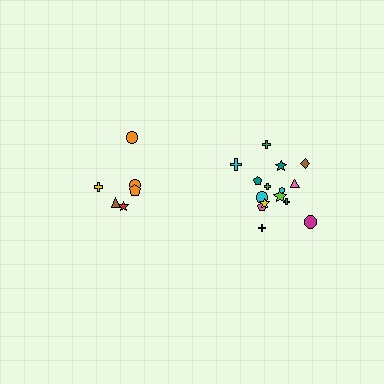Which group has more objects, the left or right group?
The right group.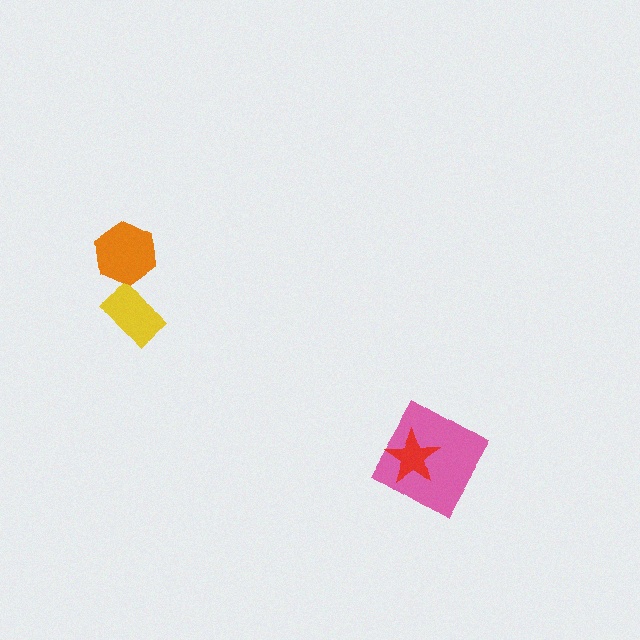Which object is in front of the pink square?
The red star is in front of the pink square.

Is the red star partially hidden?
No, no other shape covers it.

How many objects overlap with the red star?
1 object overlaps with the red star.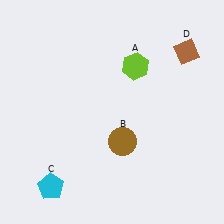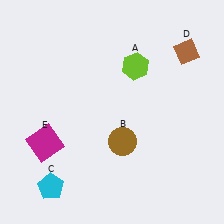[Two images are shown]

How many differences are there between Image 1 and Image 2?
There is 1 difference between the two images.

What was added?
A magenta square (E) was added in Image 2.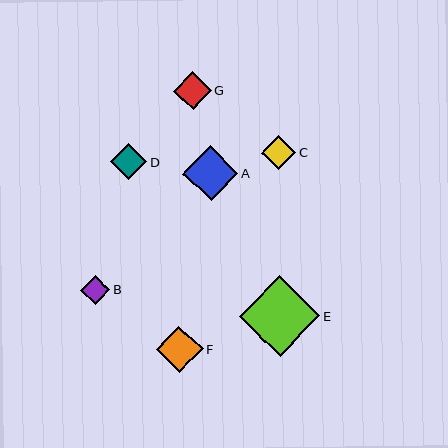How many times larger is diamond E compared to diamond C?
Diamond E is approximately 2.3 times the size of diamond C.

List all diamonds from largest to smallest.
From largest to smallest: E, A, F, G, D, C, B.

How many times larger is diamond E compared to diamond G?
Diamond E is approximately 2.1 times the size of diamond G.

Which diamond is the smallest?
Diamond B is the smallest with a size of approximately 29 pixels.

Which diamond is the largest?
Diamond E is the largest with a size of approximately 81 pixels.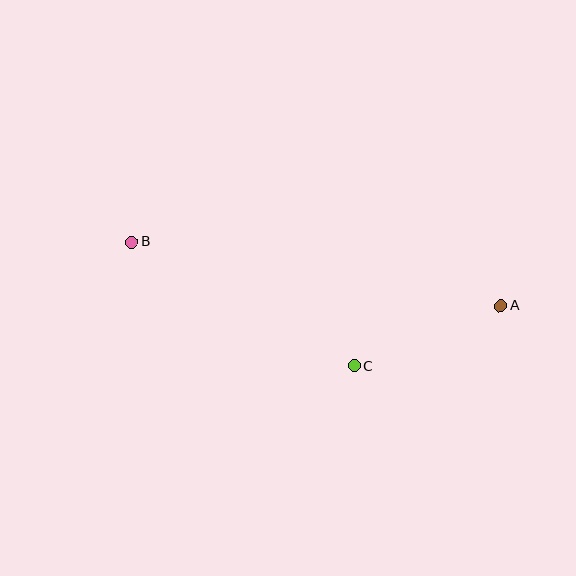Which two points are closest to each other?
Points A and C are closest to each other.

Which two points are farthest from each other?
Points A and B are farthest from each other.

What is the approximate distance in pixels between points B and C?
The distance between B and C is approximately 255 pixels.